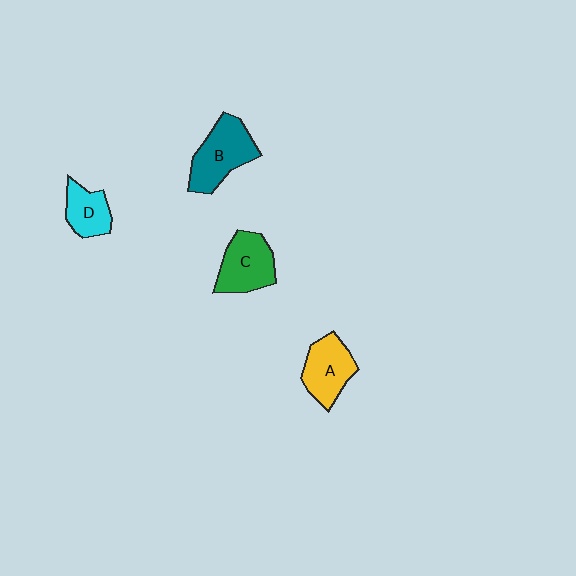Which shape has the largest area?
Shape B (teal).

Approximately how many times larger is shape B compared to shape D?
Approximately 1.6 times.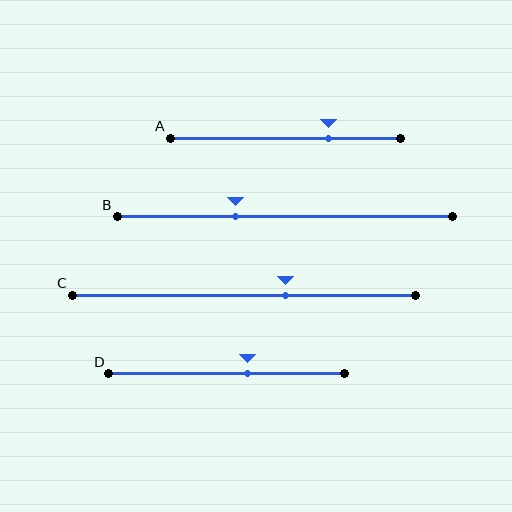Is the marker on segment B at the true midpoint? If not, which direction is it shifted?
No, the marker on segment B is shifted to the left by about 15% of the segment length.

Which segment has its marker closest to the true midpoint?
Segment D has its marker closest to the true midpoint.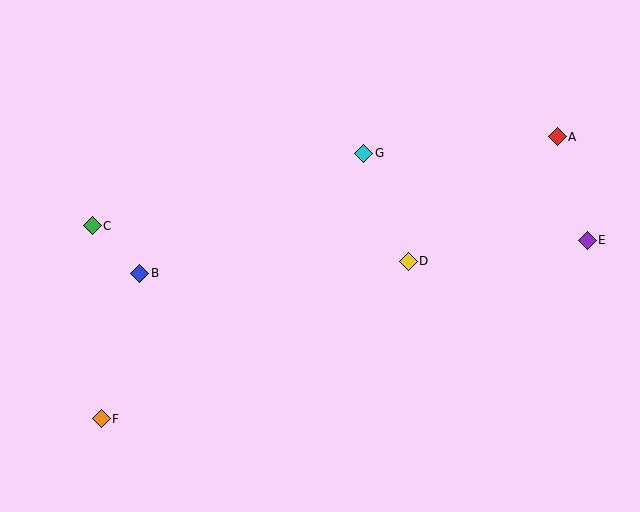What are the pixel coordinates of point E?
Point E is at (587, 240).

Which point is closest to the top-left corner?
Point C is closest to the top-left corner.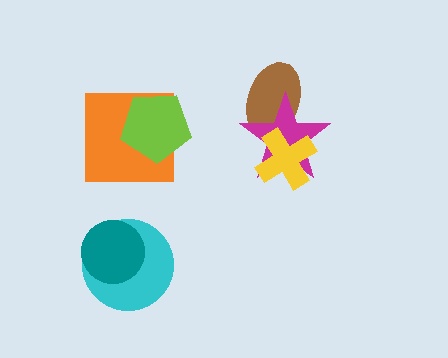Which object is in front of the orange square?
The lime pentagon is in front of the orange square.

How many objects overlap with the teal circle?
1 object overlaps with the teal circle.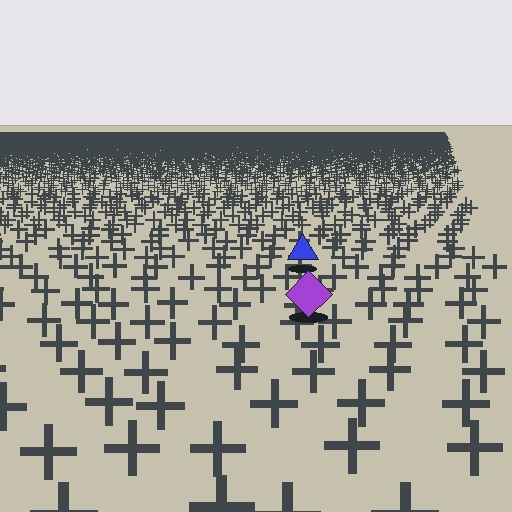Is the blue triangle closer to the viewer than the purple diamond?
No. The purple diamond is closer — you can tell from the texture gradient: the ground texture is coarser near it.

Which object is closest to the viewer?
The purple diamond is closest. The texture marks near it are larger and more spread out.